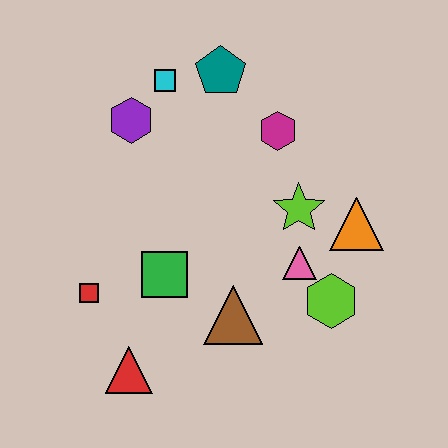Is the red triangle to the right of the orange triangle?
No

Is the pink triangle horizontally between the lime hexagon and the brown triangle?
Yes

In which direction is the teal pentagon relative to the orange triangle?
The teal pentagon is above the orange triangle.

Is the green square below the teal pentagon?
Yes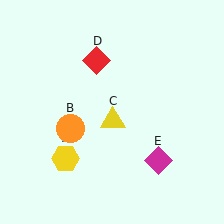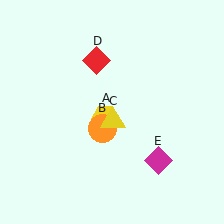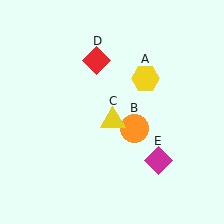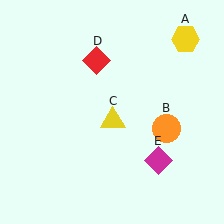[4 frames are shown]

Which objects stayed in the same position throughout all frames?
Yellow triangle (object C) and red diamond (object D) and magenta diamond (object E) remained stationary.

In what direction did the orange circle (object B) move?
The orange circle (object B) moved right.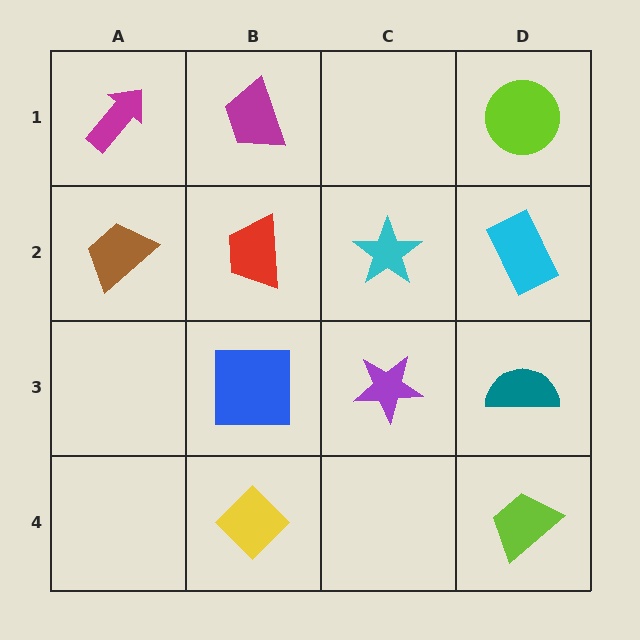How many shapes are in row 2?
4 shapes.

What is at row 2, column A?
A brown trapezoid.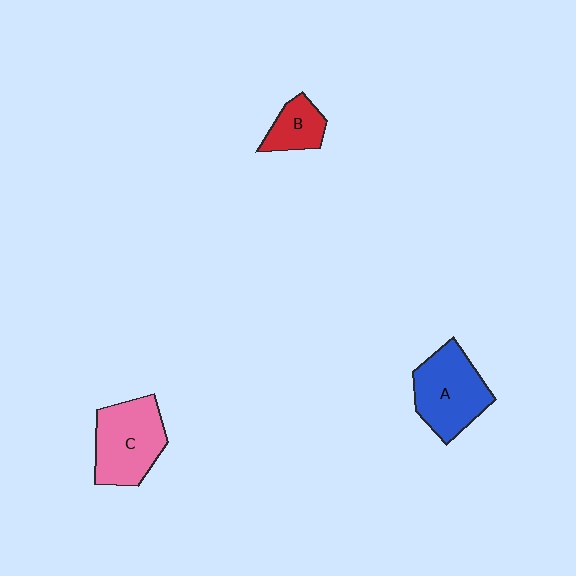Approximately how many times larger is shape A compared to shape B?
Approximately 2.0 times.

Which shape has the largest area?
Shape C (pink).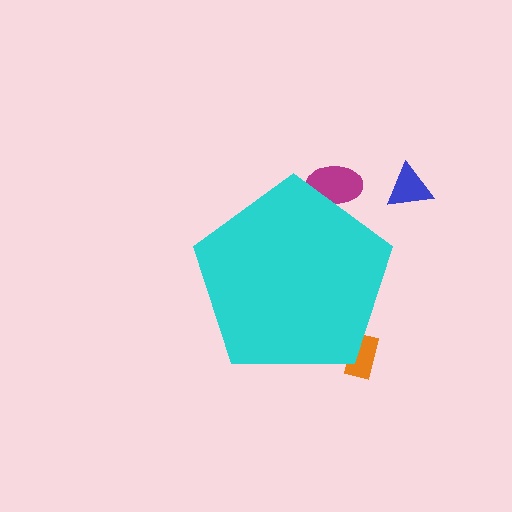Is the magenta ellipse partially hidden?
Yes, the magenta ellipse is partially hidden behind the cyan pentagon.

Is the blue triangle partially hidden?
No, the blue triangle is fully visible.